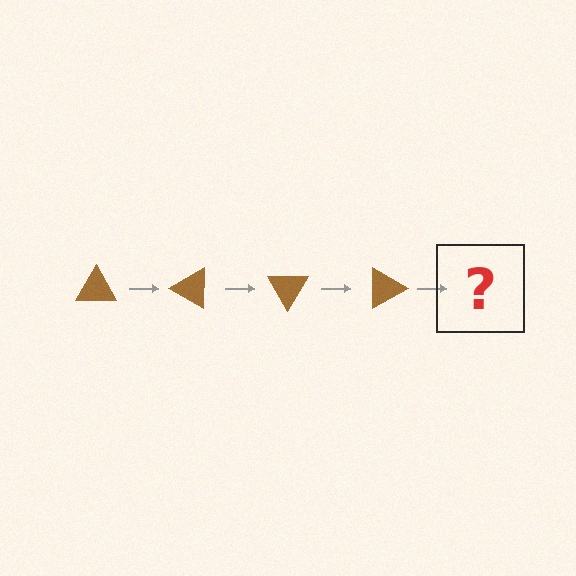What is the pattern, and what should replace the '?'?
The pattern is that the triangle rotates 30 degrees each step. The '?' should be a brown triangle rotated 120 degrees.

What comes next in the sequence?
The next element should be a brown triangle rotated 120 degrees.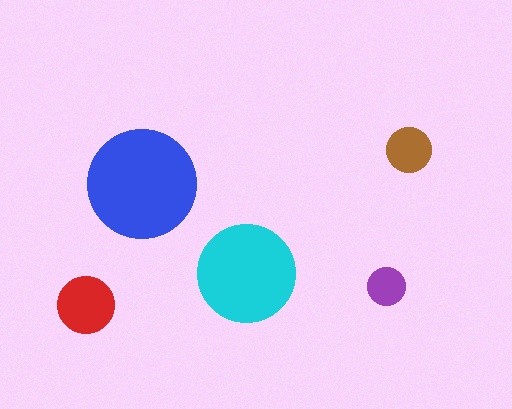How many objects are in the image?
There are 5 objects in the image.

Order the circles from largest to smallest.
the blue one, the cyan one, the red one, the brown one, the purple one.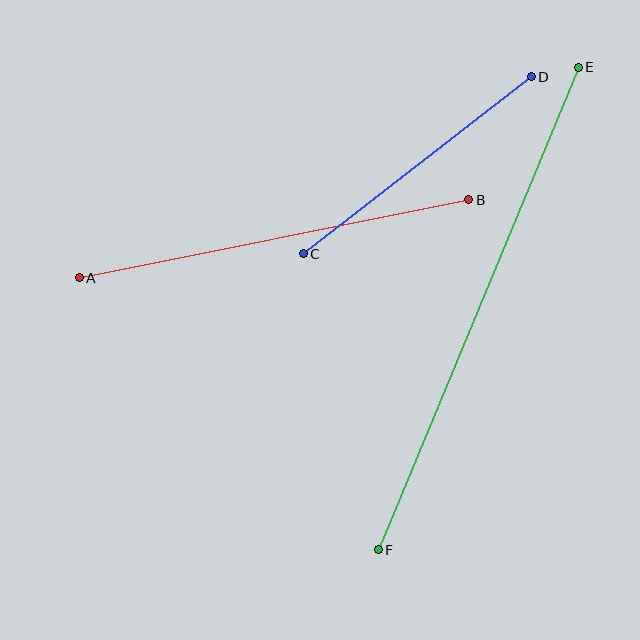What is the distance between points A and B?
The distance is approximately 397 pixels.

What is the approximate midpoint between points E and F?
The midpoint is at approximately (478, 308) pixels.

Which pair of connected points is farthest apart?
Points E and F are farthest apart.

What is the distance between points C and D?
The distance is approximately 289 pixels.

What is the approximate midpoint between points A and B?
The midpoint is at approximately (274, 239) pixels.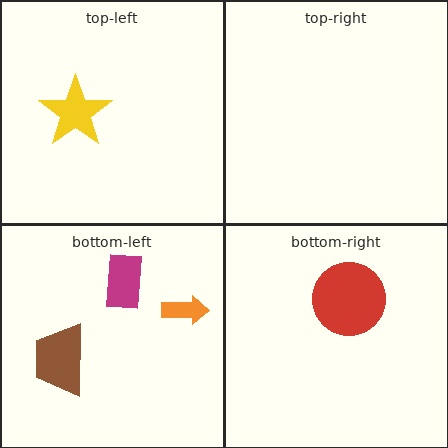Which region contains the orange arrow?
The bottom-left region.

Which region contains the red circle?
The bottom-right region.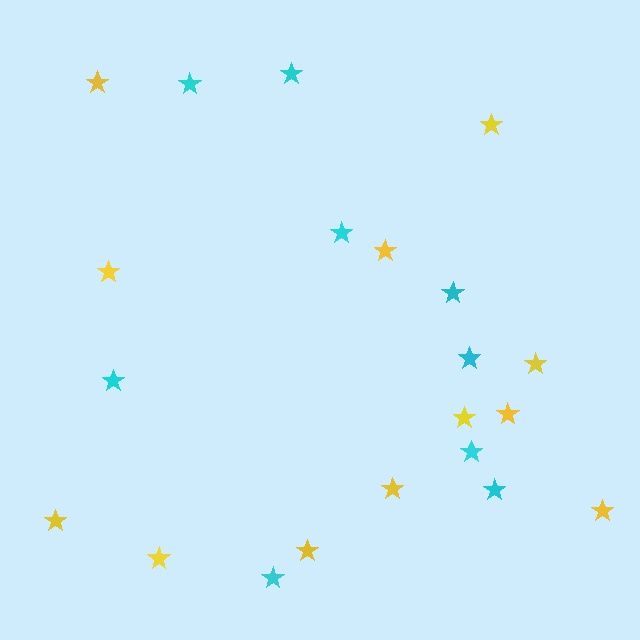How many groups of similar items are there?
There are 2 groups: one group of cyan stars (9) and one group of yellow stars (12).